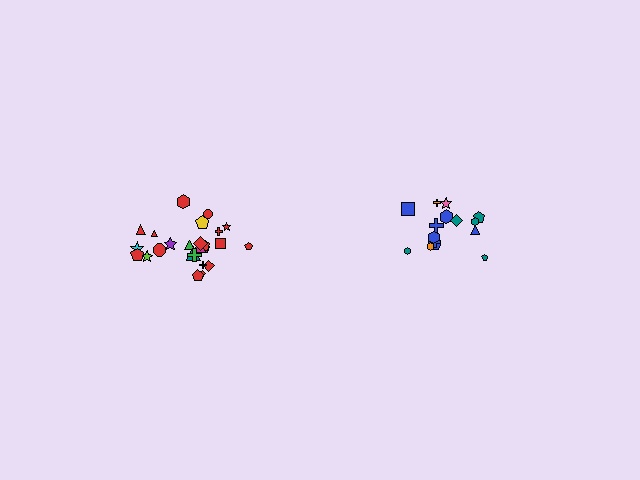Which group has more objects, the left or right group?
The left group.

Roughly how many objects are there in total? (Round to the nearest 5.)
Roughly 40 objects in total.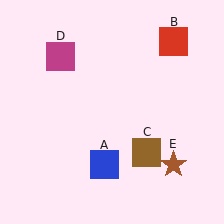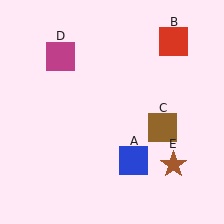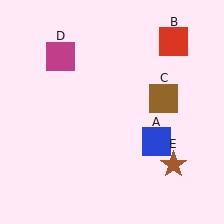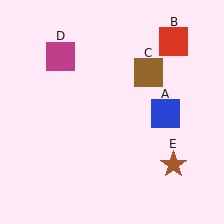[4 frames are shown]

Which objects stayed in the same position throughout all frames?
Red square (object B) and magenta square (object D) and brown star (object E) remained stationary.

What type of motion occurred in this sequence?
The blue square (object A), brown square (object C) rotated counterclockwise around the center of the scene.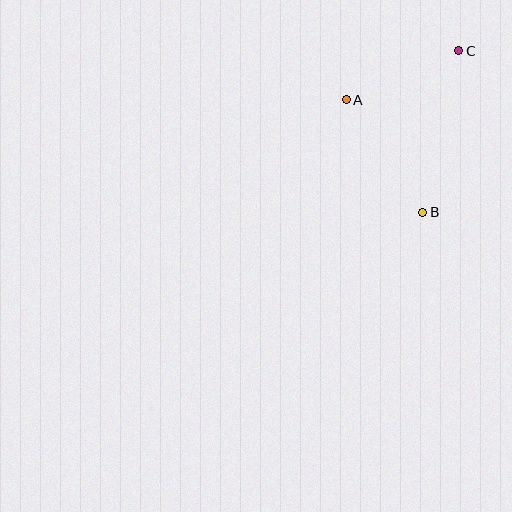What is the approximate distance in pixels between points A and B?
The distance between A and B is approximately 136 pixels.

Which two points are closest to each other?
Points A and C are closest to each other.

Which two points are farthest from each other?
Points B and C are farthest from each other.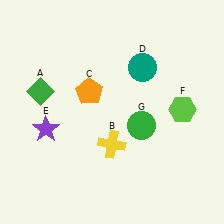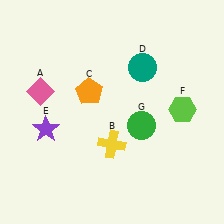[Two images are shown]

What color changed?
The diamond (A) changed from green in Image 1 to pink in Image 2.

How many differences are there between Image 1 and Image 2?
There is 1 difference between the two images.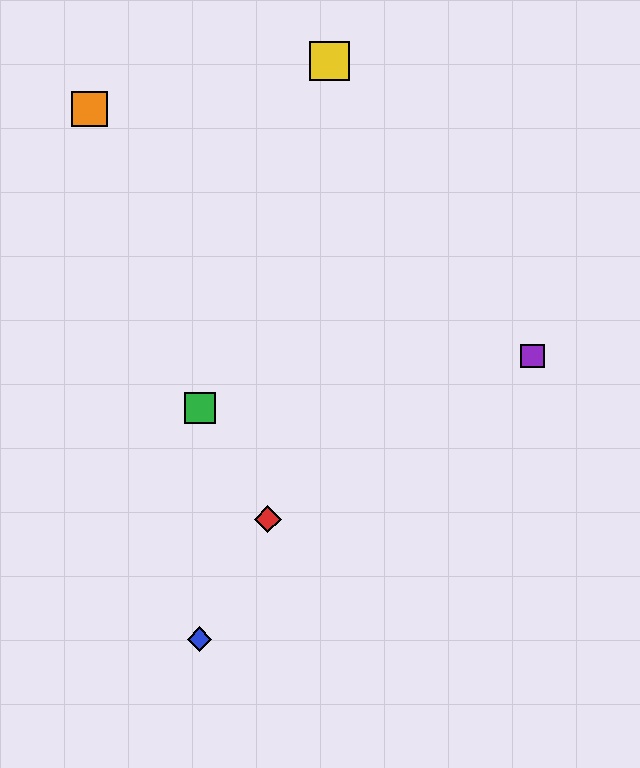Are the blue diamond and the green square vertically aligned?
Yes, both are at x≈200.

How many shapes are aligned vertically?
2 shapes (the blue diamond, the green square) are aligned vertically.